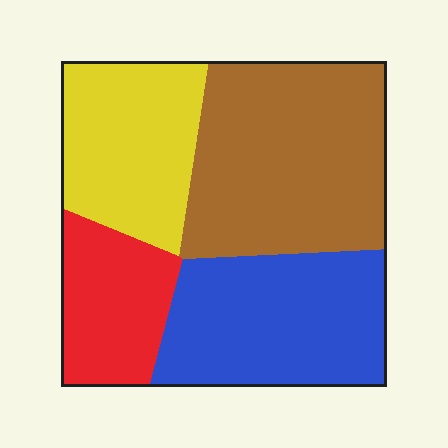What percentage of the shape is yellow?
Yellow takes up between a sixth and a third of the shape.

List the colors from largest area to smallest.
From largest to smallest: brown, blue, yellow, red.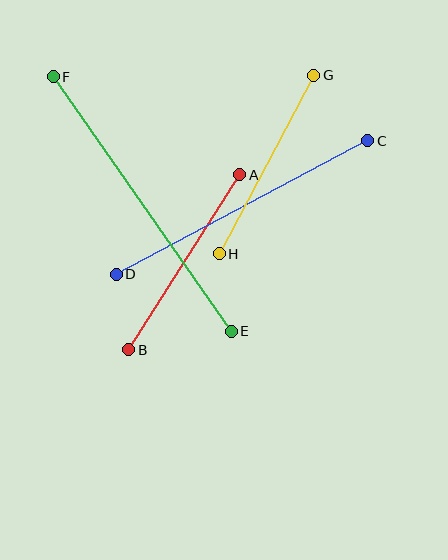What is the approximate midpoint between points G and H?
The midpoint is at approximately (267, 165) pixels.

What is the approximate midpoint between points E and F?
The midpoint is at approximately (142, 204) pixels.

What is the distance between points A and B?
The distance is approximately 207 pixels.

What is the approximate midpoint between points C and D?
The midpoint is at approximately (242, 207) pixels.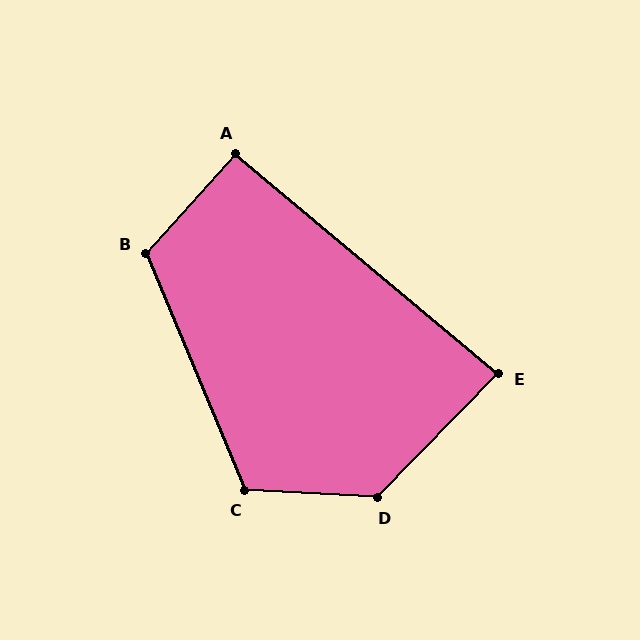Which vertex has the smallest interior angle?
E, at approximately 86 degrees.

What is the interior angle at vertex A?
Approximately 92 degrees (approximately right).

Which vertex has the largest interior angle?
D, at approximately 131 degrees.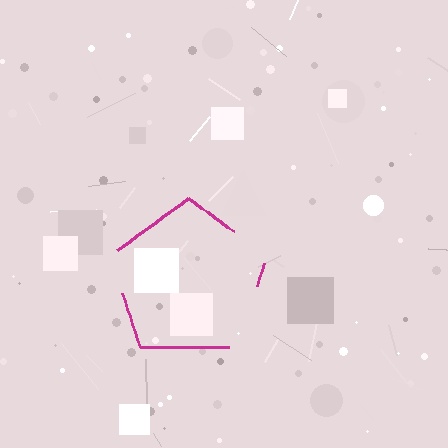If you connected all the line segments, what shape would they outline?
They would outline a pentagon.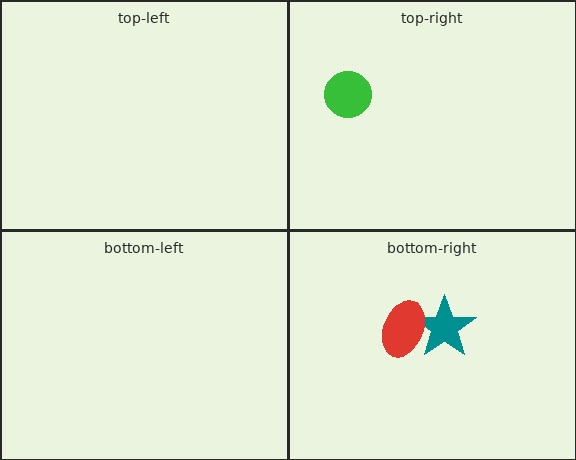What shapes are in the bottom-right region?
The teal star, the red ellipse.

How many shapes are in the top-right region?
1.